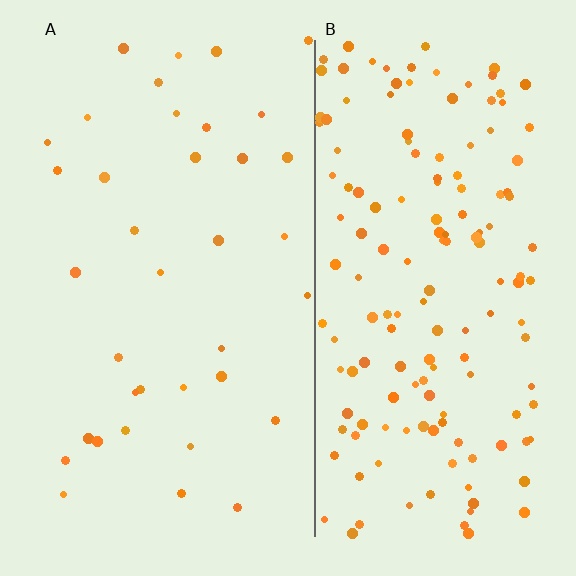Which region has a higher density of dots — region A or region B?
B (the right).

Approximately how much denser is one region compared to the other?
Approximately 4.4× — region B over region A.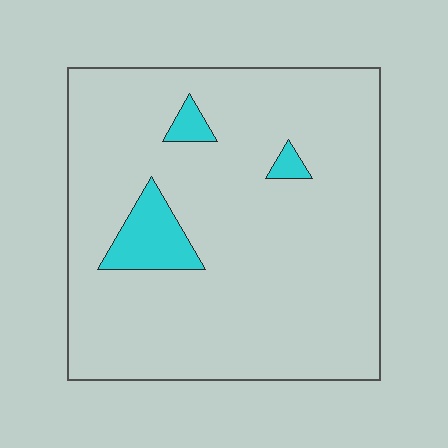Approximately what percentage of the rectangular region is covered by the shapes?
Approximately 10%.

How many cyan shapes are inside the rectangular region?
3.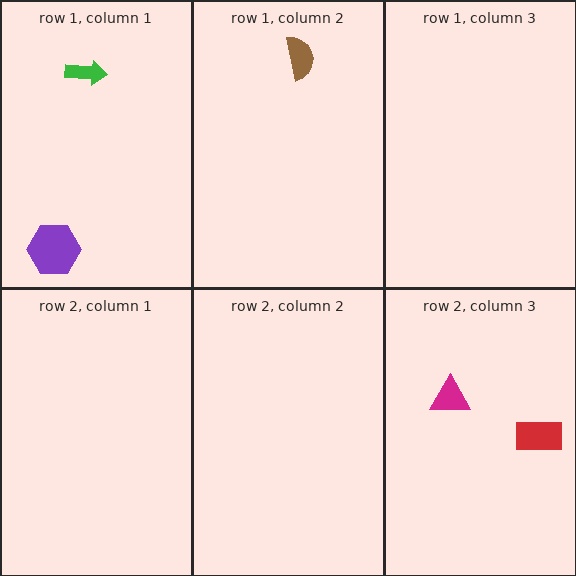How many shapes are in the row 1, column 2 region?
1.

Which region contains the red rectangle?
The row 2, column 3 region.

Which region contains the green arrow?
The row 1, column 1 region.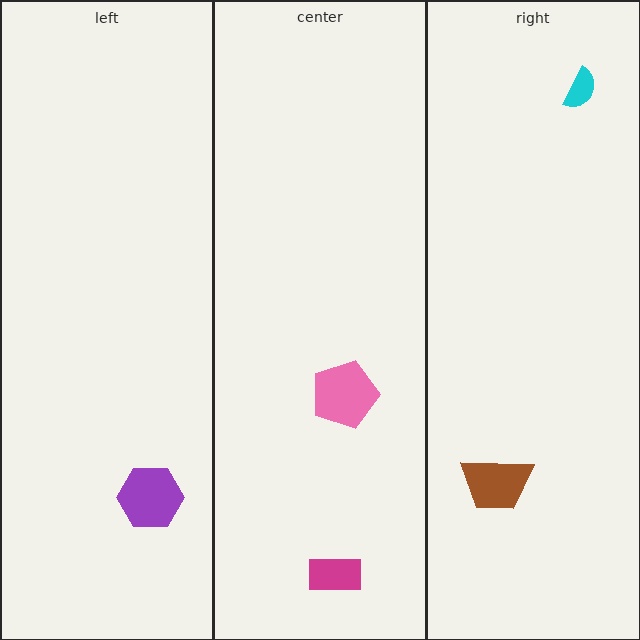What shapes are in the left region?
The purple hexagon.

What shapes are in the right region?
The brown trapezoid, the cyan semicircle.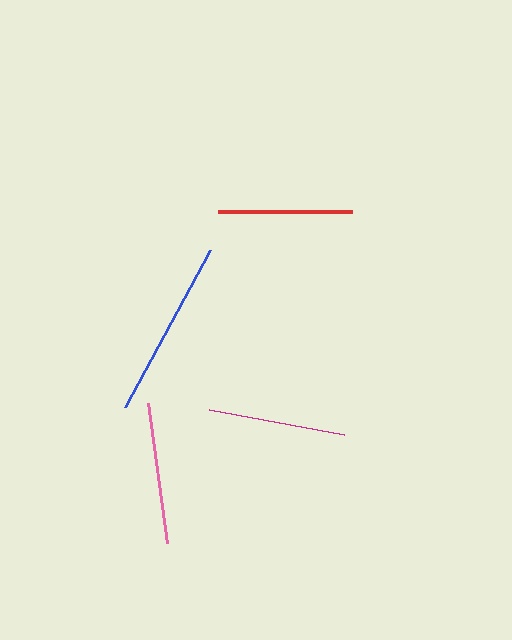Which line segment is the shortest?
The red line is the shortest at approximately 134 pixels.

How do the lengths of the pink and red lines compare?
The pink and red lines are approximately the same length.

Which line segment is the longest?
The blue line is the longest at approximately 178 pixels.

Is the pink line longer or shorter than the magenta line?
The pink line is longer than the magenta line.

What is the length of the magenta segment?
The magenta segment is approximately 137 pixels long.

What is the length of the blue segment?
The blue segment is approximately 178 pixels long.